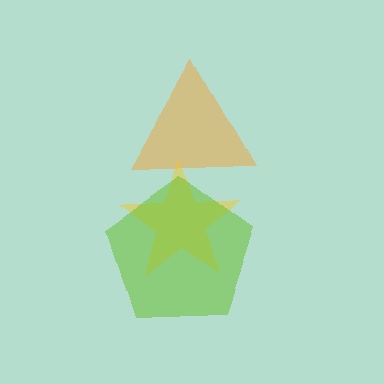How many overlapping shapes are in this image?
There are 3 overlapping shapes in the image.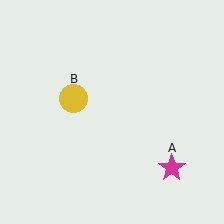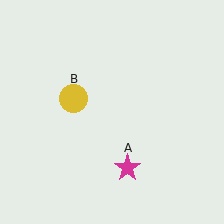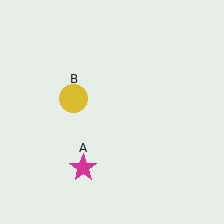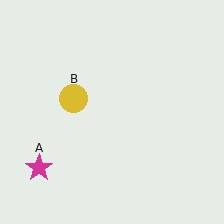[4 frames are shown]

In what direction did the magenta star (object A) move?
The magenta star (object A) moved left.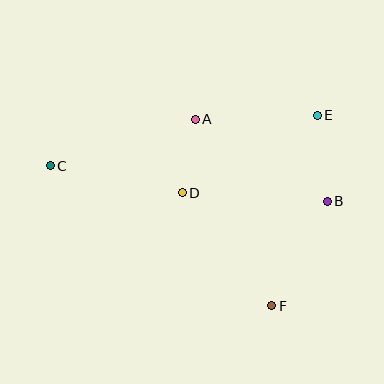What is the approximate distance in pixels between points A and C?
The distance between A and C is approximately 152 pixels.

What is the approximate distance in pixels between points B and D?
The distance between B and D is approximately 145 pixels.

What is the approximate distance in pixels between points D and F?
The distance between D and F is approximately 145 pixels.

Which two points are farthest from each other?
Points B and C are farthest from each other.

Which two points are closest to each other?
Points A and D are closest to each other.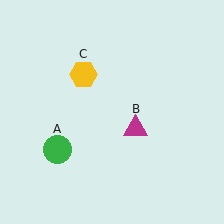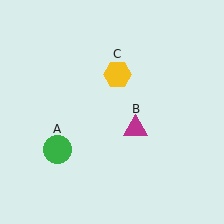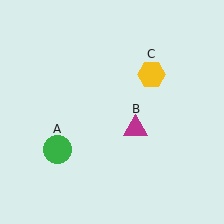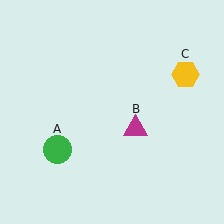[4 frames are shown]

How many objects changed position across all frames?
1 object changed position: yellow hexagon (object C).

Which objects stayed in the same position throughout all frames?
Green circle (object A) and magenta triangle (object B) remained stationary.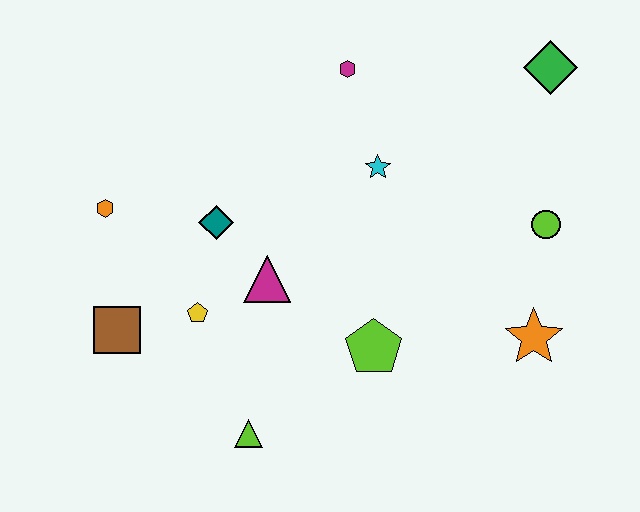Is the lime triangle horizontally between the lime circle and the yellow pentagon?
Yes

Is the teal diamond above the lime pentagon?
Yes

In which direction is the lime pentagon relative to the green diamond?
The lime pentagon is below the green diamond.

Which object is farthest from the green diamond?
The brown square is farthest from the green diamond.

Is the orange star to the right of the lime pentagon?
Yes